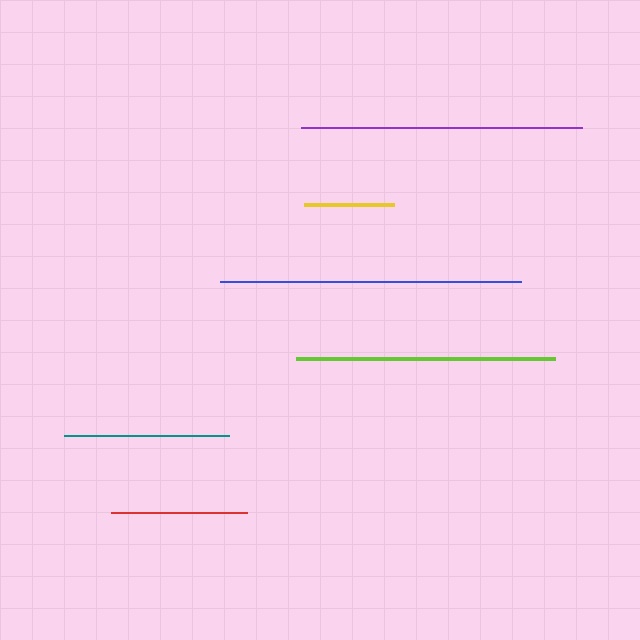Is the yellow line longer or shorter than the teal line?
The teal line is longer than the yellow line.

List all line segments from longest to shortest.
From longest to shortest: blue, purple, lime, teal, red, yellow.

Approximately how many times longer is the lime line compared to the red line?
The lime line is approximately 1.9 times the length of the red line.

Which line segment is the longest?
The blue line is the longest at approximately 301 pixels.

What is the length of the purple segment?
The purple segment is approximately 281 pixels long.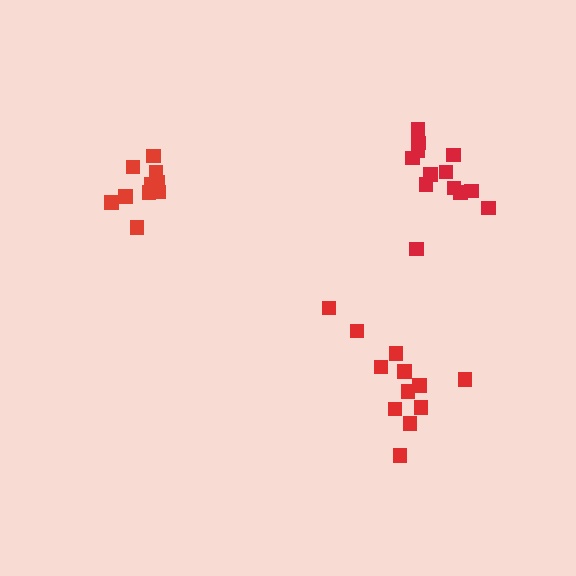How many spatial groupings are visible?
There are 3 spatial groupings.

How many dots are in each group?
Group 1: 12 dots, Group 2: 10 dots, Group 3: 13 dots (35 total).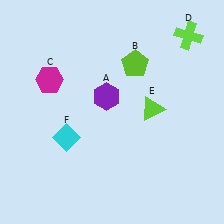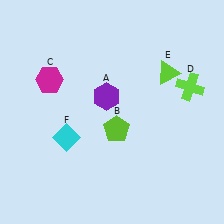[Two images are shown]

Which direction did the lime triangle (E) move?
The lime triangle (E) moved up.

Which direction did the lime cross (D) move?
The lime cross (D) moved down.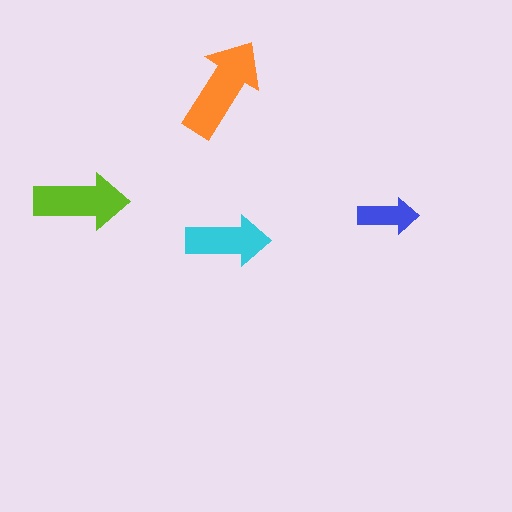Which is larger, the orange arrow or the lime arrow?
The orange one.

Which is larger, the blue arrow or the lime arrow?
The lime one.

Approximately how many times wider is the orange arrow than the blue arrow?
About 1.5 times wider.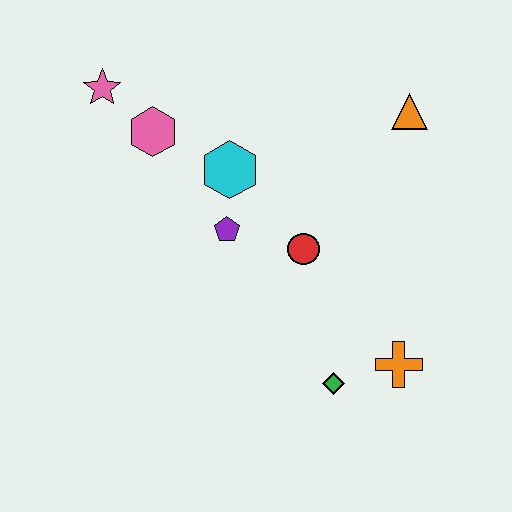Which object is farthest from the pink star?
The orange cross is farthest from the pink star.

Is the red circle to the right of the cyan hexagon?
Yes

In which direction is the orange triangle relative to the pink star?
The orange triangle is to the right of the pink star.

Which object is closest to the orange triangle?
The red circle is closest to the orange triangle.